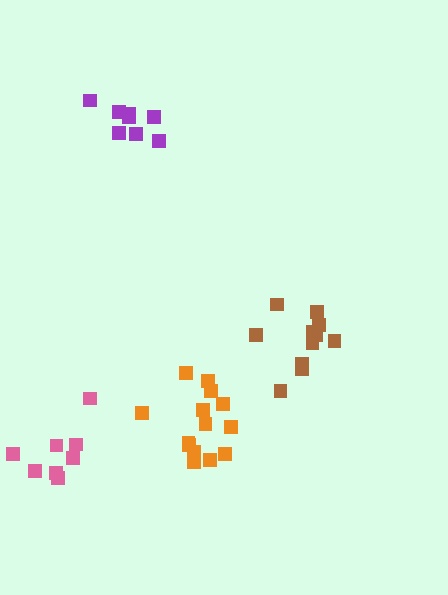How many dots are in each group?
Group 1: 14 dots, Group 2: 8 dots, Group 3: 11 dots, Group 4: 8 dots (41 total).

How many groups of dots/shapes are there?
There are 4 groups.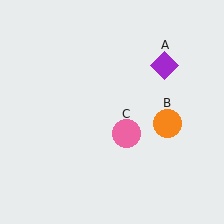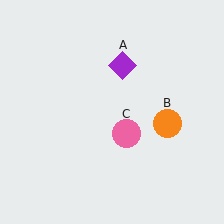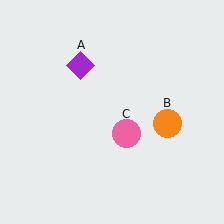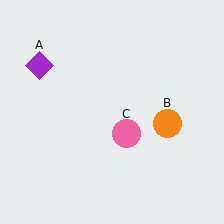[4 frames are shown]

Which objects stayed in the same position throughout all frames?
Orange circle (object B) and pink circle (object C) remained stationary.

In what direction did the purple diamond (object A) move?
The purple diamond (object A) moved left.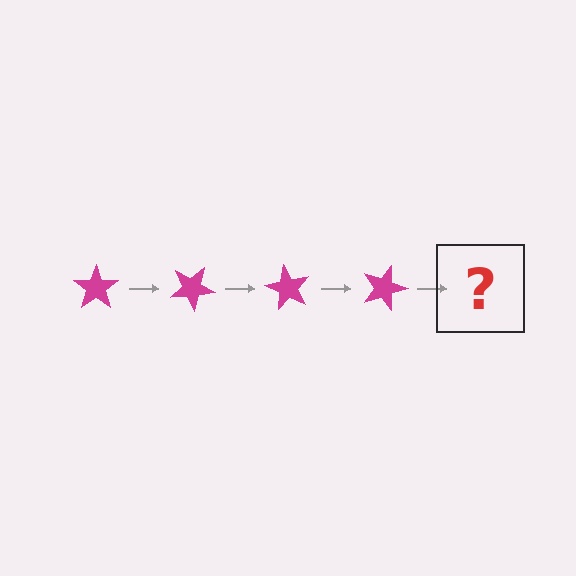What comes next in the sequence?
The next element should be a magenta star rotated 120 degrees.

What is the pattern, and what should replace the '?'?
The pattern is that the star rotates 30 degrees each step. The '?' should be a magenta star rotated 120 degrees.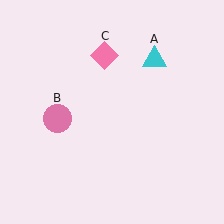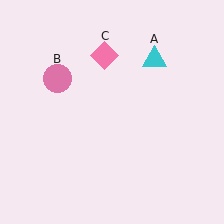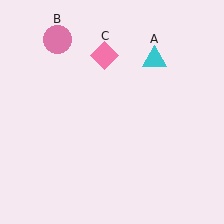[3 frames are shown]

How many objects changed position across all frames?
1 object changed position: pink circle (object B).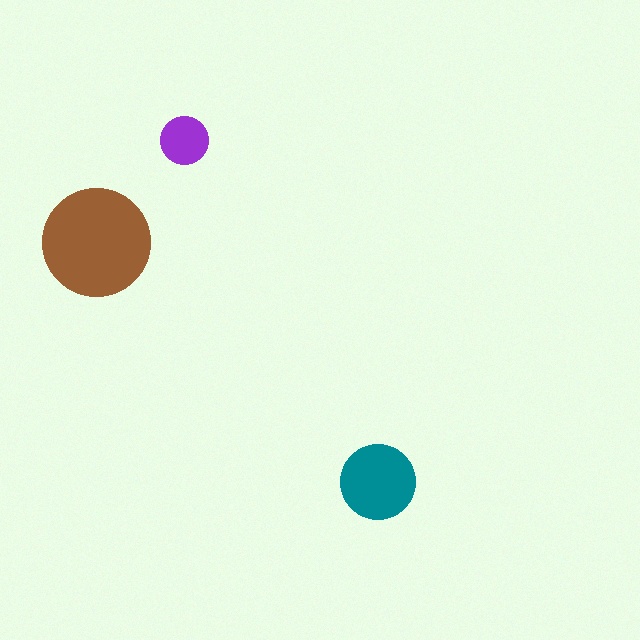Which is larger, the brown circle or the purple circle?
The brown one.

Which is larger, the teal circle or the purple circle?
The teal one.